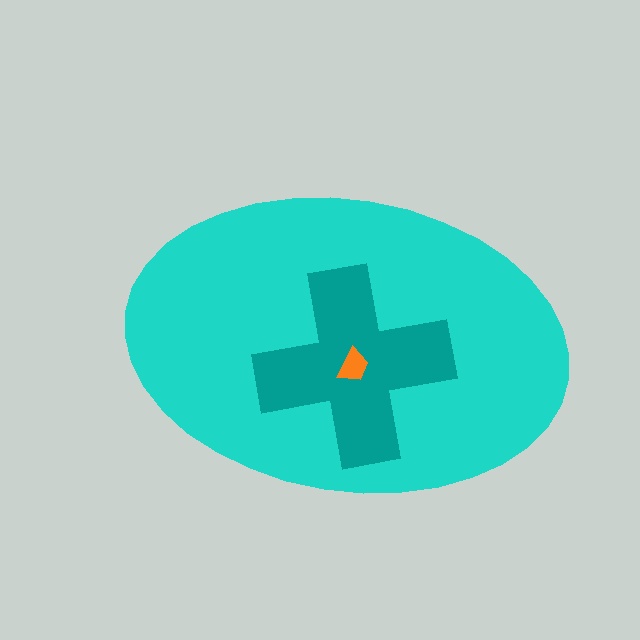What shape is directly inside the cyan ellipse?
The teal cross.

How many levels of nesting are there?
3.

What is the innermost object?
The orange trapezoid.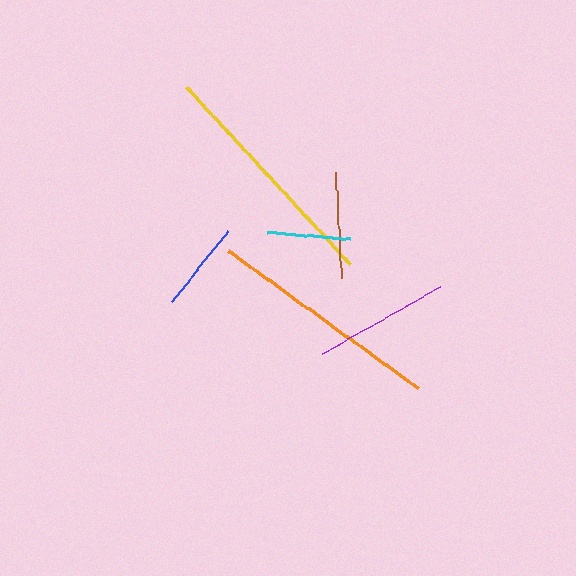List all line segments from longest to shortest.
From longest to shortest: yellow, orange, purple, brown, blue, cyan.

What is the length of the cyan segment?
The cyan segment is approximately 84 pixels long.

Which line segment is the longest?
The yellow line is the longest at approximately 243 pixels.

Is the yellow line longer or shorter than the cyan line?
The yellow line is longer than the cyan line.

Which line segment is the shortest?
The cyan line is the shortest at approximately 84 pixels.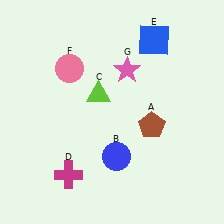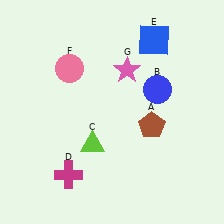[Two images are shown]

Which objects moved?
The objects that moved are: the blue circle (B), the lime triangle (C).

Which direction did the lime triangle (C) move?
The lime triangle (C) moved down.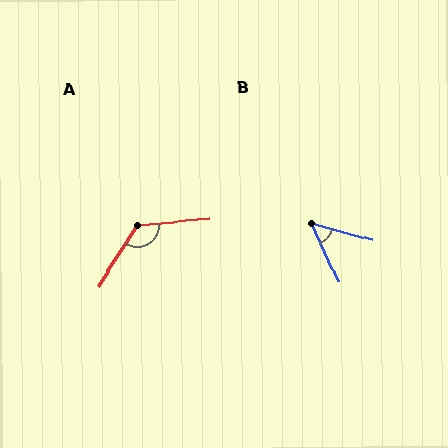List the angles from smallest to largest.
B (50°), A (127°).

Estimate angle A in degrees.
Approximately 127 degrees.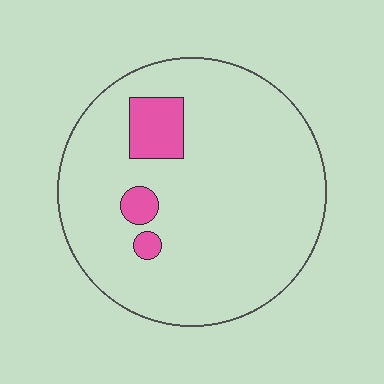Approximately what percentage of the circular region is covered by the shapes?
Approximately 10%.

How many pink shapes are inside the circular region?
3.